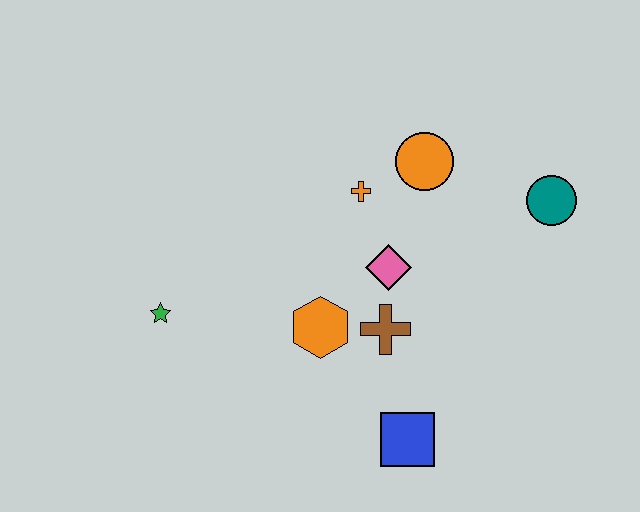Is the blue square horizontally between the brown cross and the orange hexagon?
No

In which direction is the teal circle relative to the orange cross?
The teal circle is to the right of the orange cross.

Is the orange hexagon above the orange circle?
No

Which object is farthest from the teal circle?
The green star is farthest from the teal circle.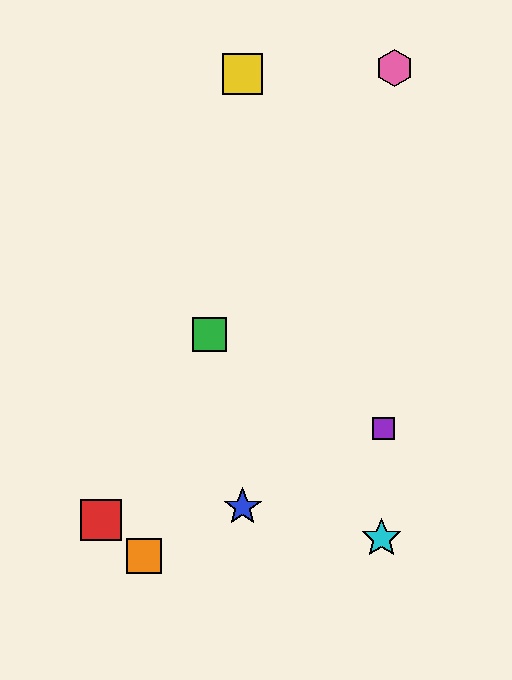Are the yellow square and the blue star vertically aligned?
Yes, both are at x≈243.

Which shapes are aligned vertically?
The blue star, the yellow square are aligned vertically.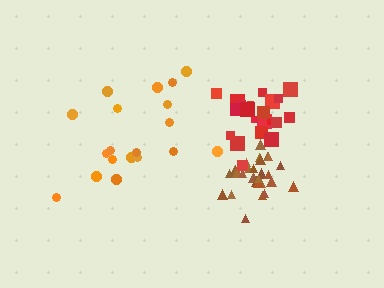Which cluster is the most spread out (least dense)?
Orange.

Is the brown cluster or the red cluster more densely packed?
Brown.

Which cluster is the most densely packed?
Brown.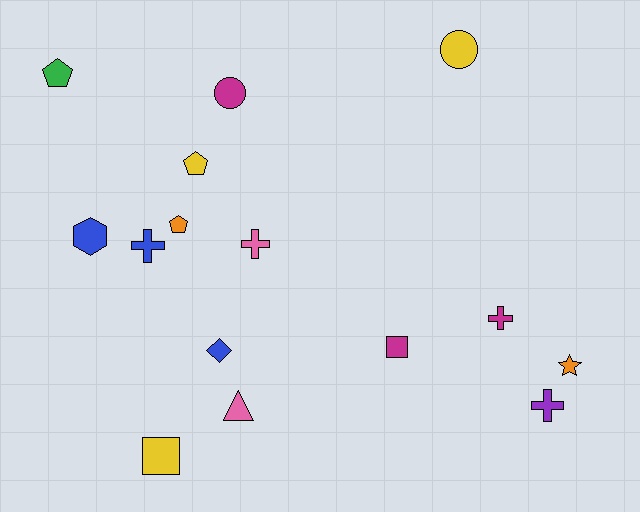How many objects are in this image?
There are 15 objects.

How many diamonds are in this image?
There is 1 diamond.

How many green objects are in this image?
There is 1 green object.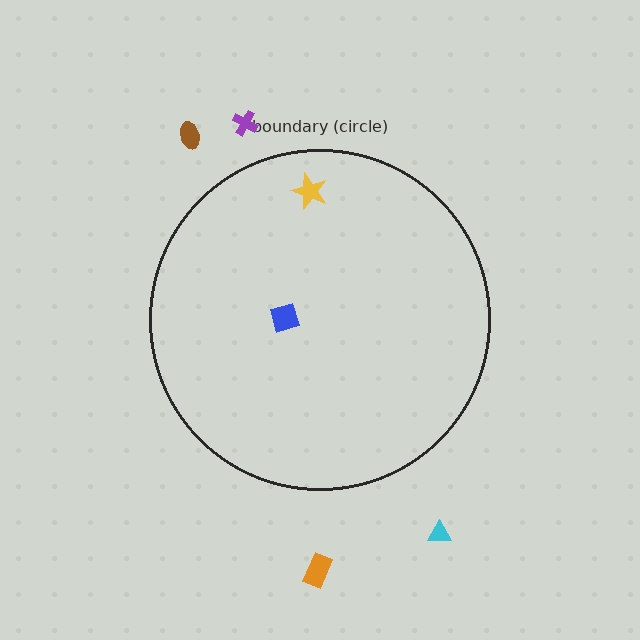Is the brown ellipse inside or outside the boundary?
Outside.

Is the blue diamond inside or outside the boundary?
Inside.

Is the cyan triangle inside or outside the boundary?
Outside.